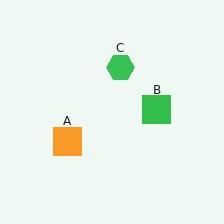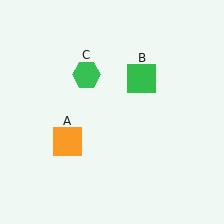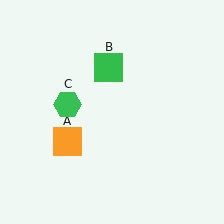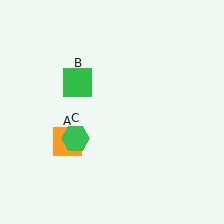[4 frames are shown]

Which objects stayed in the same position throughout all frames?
Orange square (object A) remained stationary.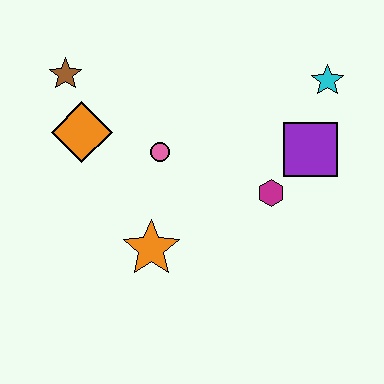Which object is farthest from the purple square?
The brown star is farthest from the purple square.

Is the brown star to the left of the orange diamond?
Yes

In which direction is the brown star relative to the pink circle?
The brown star is to the left of the pink circle.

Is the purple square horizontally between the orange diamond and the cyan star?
Yes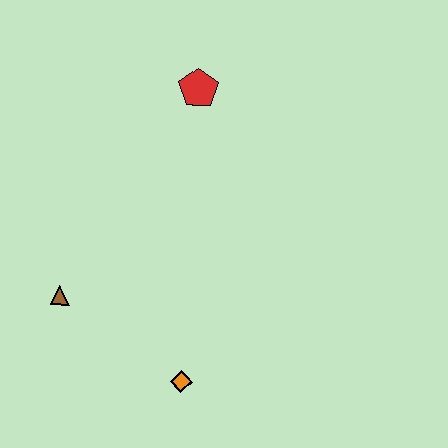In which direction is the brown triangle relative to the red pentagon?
The brown triangle is below the red pentagon.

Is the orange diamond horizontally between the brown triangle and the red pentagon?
Yes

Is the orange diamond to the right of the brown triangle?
Yes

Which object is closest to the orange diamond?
The brown triangle is closest to the orange diamond.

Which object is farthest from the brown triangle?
The red pentagon is farthest from the brown triangle.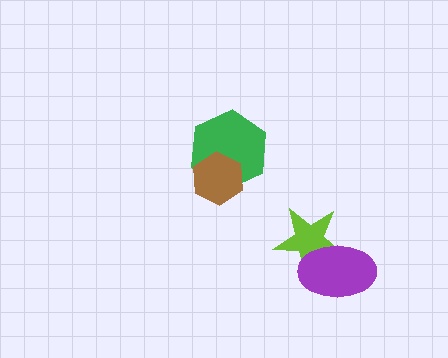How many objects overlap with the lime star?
1 object overlaps with the lime star.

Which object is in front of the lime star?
The purple ellipse is in front of the lime star.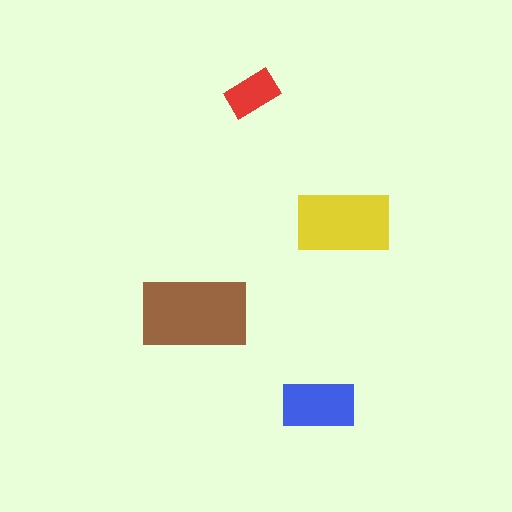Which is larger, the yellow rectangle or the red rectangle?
The yellow one.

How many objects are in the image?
There are 4 objects in the image.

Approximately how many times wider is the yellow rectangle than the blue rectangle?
About 1.5 times wider.